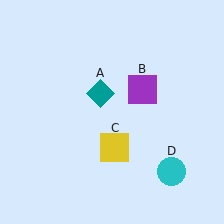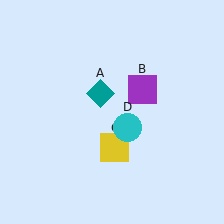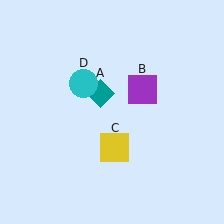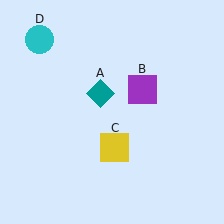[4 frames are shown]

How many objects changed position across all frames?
1 object changed position: cyan circle (object D).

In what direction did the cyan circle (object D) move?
The cyan circle (object D) moved up and to the left.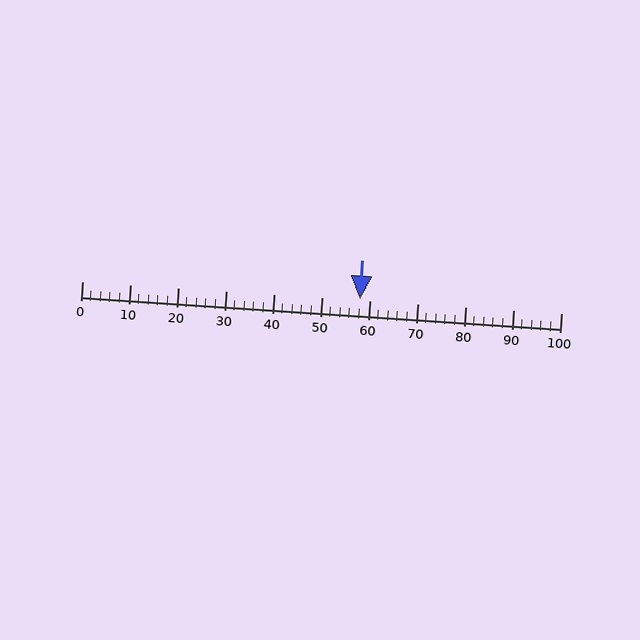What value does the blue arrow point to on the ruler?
The blue arrow points to approximately 58.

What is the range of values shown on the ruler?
The ruler shows values from 0 to 100.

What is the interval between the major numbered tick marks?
The major tick marks are spaced 10 units apart.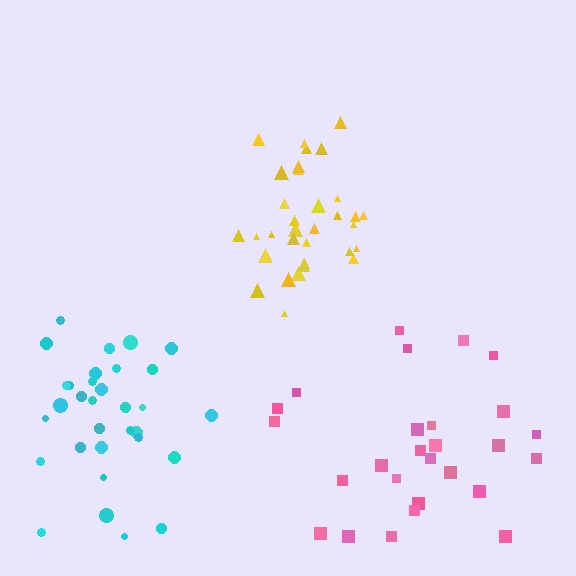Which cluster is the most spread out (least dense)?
Pink.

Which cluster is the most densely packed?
Yellow.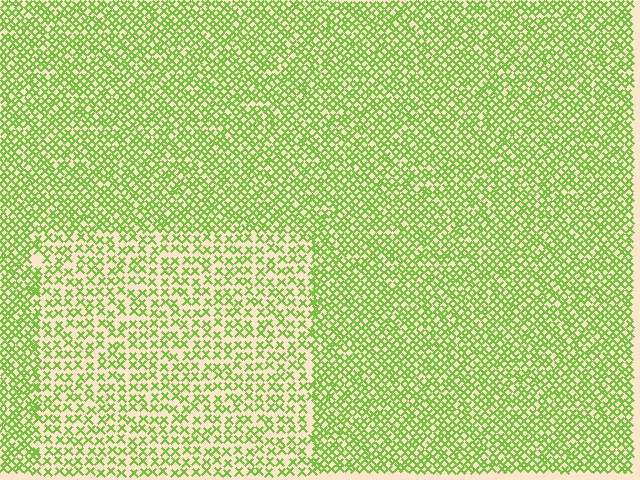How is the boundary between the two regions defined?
The boundary is defined by a change in element density (approximately 1.8x ratio). All elements are the same color, size, and shape.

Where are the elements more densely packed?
The elements are more densely packed outside the rectangle boundary.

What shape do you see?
I see a rectangle.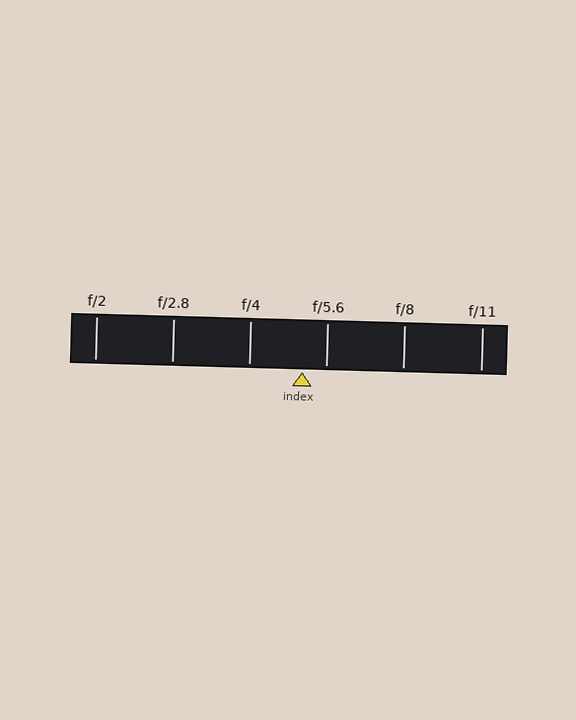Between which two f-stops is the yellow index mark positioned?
The index mark is between f/4 and f/5.6.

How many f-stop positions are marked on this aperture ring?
There are 6 f-stop positions marked.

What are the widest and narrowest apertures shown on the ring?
The widest aperture shown is f/2 and the narrowest is f/11.